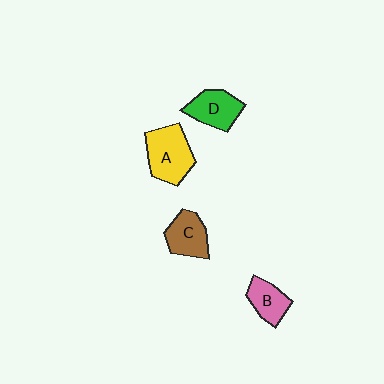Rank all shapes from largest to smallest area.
From largest to smallest: A (yellow), D (green), C (brown), B (pink).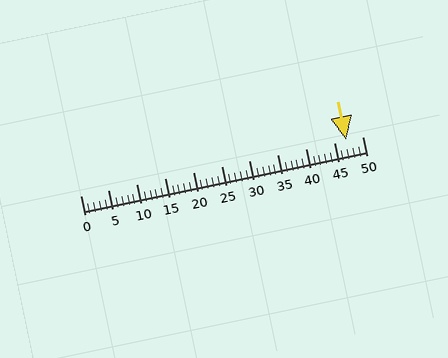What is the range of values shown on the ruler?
The ruler shows values from 0 to 50.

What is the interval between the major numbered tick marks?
The major tick marks are spaced 5 units apart.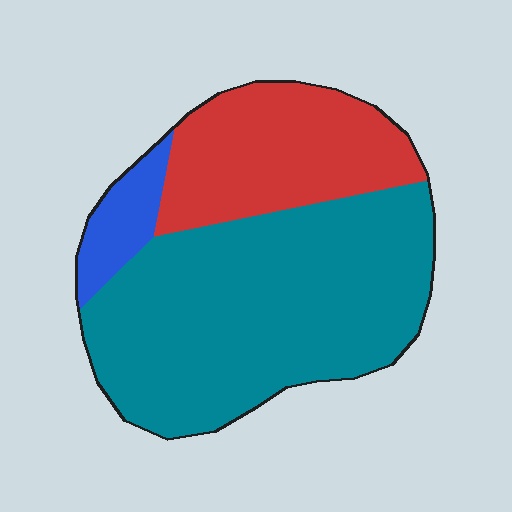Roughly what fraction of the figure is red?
Red takes up about one quarter (1/4) of the figure.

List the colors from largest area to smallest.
From largest to smallest: teal, red, blue.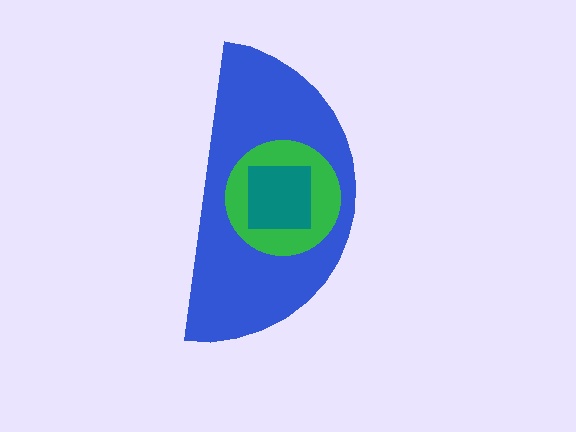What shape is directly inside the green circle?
The teal square.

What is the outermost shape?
The blue semicircle.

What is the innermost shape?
The teal square.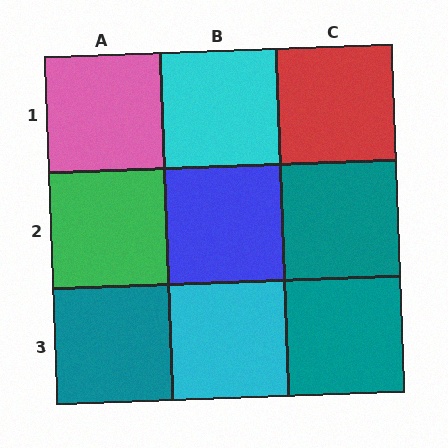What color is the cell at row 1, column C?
Red.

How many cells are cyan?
2 cells are cyan.